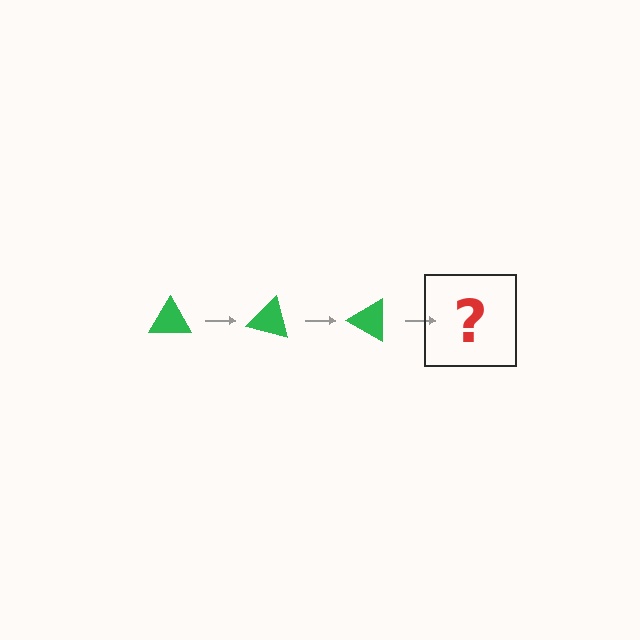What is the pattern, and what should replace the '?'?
The pattern is that the triangle rotates 15 degrees each step. The '?' should be a green triangle rotated 45 degrees.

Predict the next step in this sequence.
The next step is a green triangle rotated 45 degrees.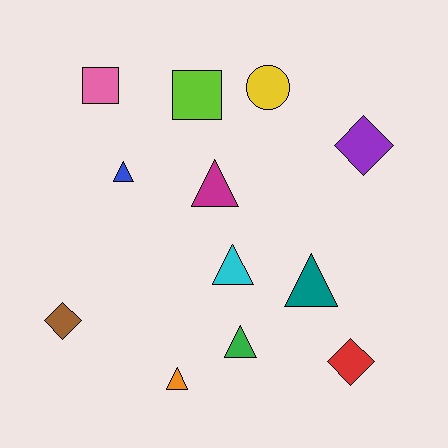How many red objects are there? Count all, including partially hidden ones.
There is 1 red object.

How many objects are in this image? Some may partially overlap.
There are 12 objects.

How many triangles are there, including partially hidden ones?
There are 6 triangles.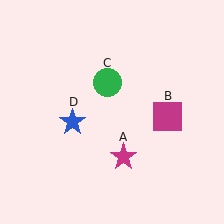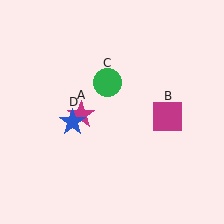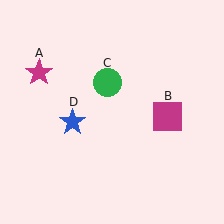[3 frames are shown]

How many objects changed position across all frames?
1 object changed position: magenta star (object A).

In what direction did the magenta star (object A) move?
The magenta star (object A) moved up and to the left.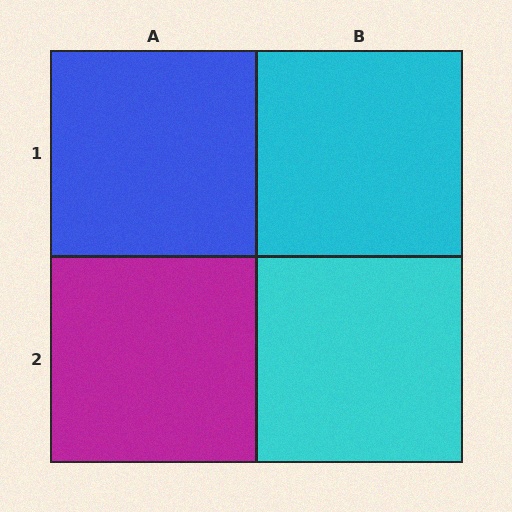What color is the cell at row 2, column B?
Cyan.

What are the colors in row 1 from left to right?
Blue, cyan.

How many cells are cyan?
2 cells are cyan.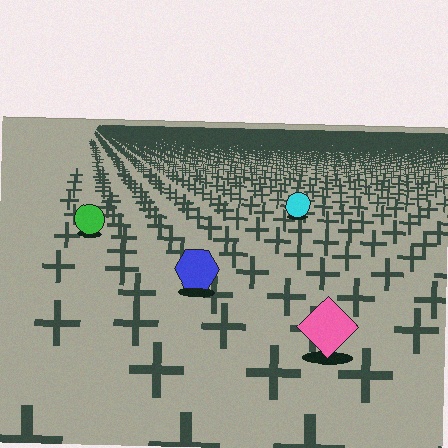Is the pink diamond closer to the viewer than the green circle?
Yes. The pink diamond is closer — you can tell from the texture gradient: the ground texture is coarser near it.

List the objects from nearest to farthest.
From nearest to farthest: the pink diamond, the blue hexagon, the green circle, the cyan circle.